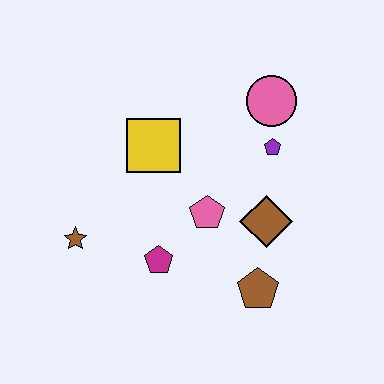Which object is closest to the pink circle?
The purple pentagon is closest to the pink circle.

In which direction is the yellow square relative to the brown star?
The yellow square is above the brown star.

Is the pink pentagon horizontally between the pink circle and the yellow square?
Yes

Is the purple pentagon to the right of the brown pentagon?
Yes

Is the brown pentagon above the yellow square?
No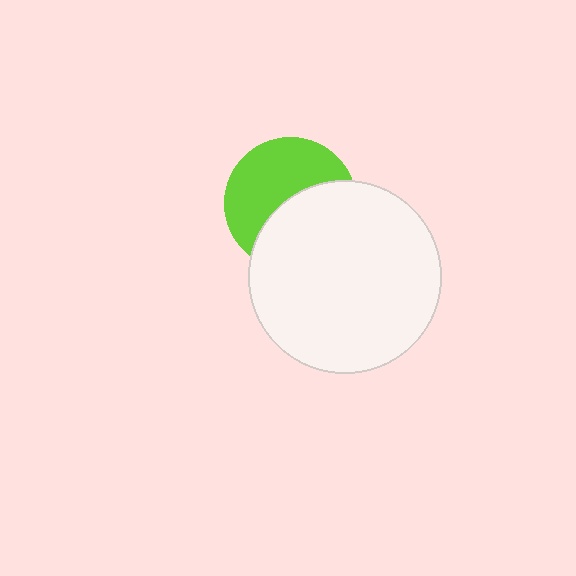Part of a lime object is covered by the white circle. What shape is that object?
It is a circle.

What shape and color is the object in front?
The object in front is a white circle.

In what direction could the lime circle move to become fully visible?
The lime circle could move up. That would shift it out from behind the white circle entirely.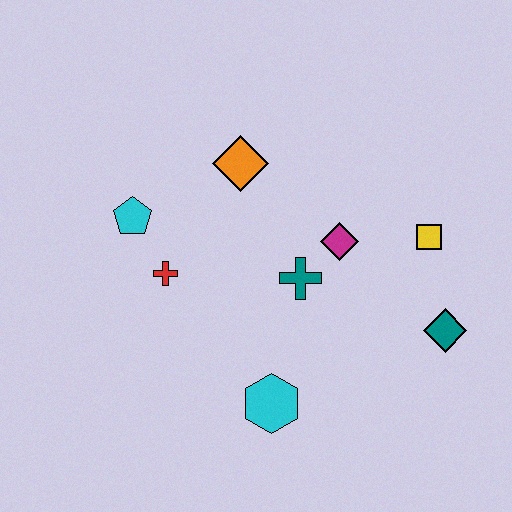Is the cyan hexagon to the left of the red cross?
No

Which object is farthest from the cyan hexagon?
The orange diamond is farthest from the cyan hexagon.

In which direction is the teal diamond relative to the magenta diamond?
The teal diamond is to the right of the magenta diamond.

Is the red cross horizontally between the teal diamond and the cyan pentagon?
Yes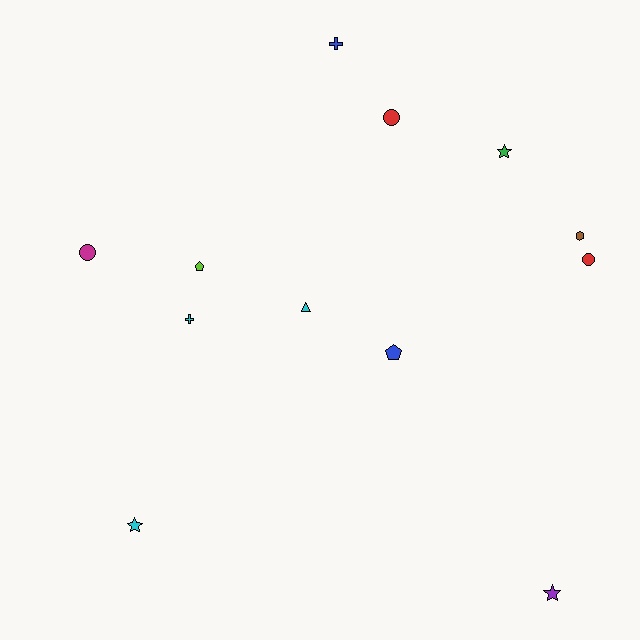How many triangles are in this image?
There is 1 triangle.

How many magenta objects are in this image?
There is 1 magenta object.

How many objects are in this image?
There are 12 objects.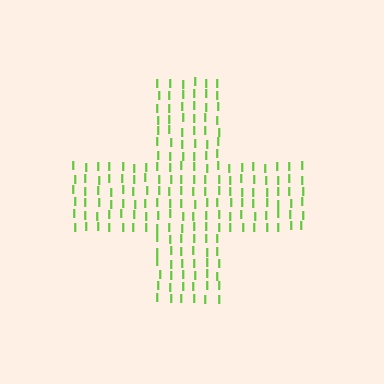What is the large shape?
The large shape is a cross.